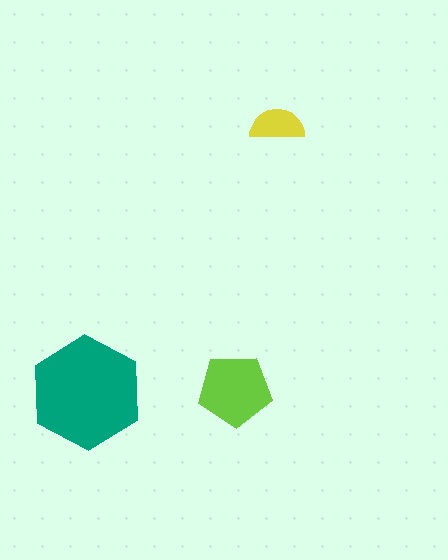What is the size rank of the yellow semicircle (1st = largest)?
3rd.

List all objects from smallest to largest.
The yellow semicircle, the lime pentagon, the teal hexagon.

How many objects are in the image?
There are 3 objects in the image.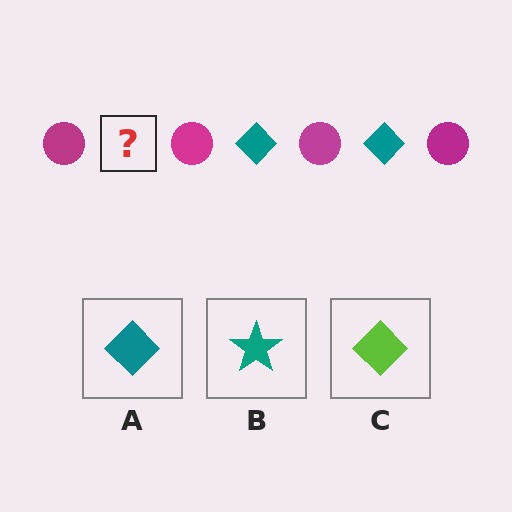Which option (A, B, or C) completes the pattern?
A.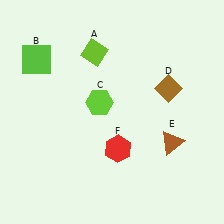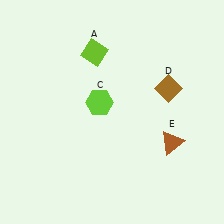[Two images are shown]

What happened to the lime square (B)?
The lime square (B) was removed in Image 2. It was in the top-left area of Image 1.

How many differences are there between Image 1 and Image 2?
There are 2 differences between the two images.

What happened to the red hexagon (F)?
The red hexagon (F) was removed in Image 2. It was in the bottom-right area of Image 1.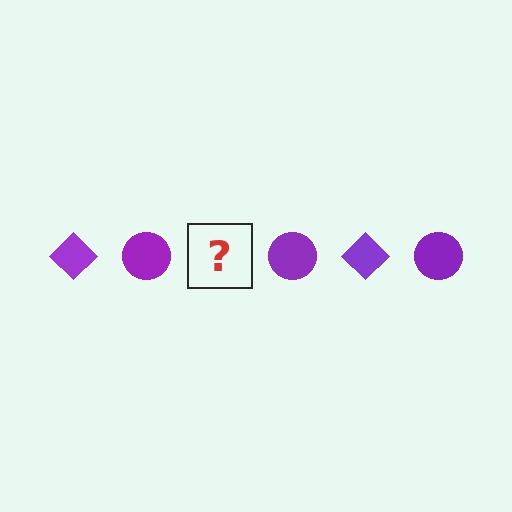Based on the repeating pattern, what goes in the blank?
The blank should be a purple diamond.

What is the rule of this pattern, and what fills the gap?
The rule is that the pattern cycles through diamond, circle shapes in purple. The gap should be filled with a purple diamond.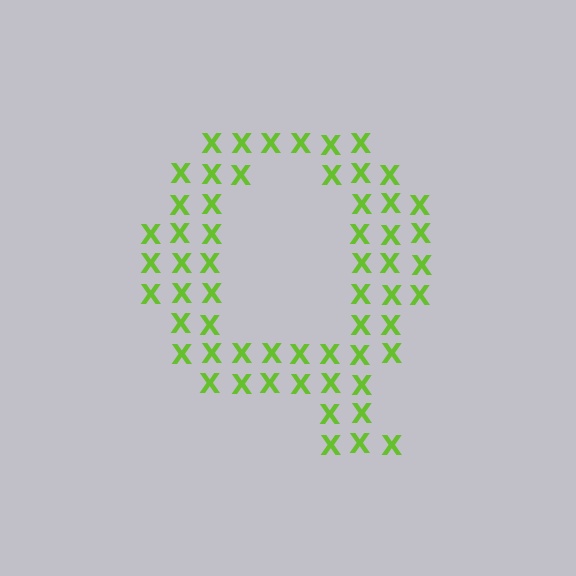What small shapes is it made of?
It is made of small letter X's.